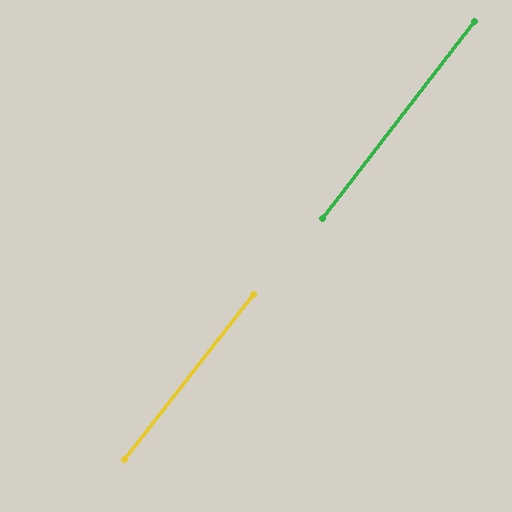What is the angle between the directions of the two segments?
Approximately 1 degree.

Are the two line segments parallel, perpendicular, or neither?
Parallel — their directions differ by only 0.5°.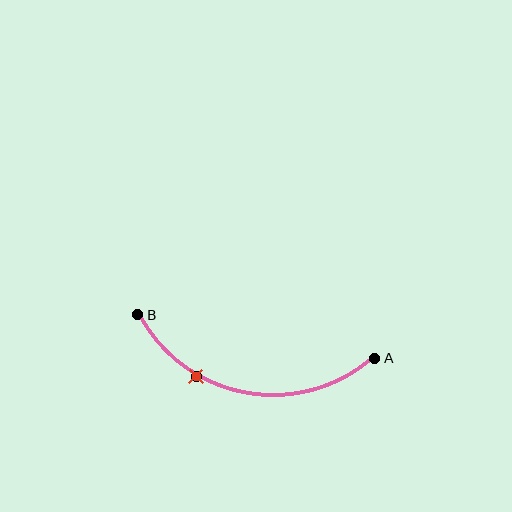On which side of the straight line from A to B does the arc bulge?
The arc bulges below the straight line connecting A and B.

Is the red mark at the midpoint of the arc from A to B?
No. The red mark lies on the arc but is closer to endpoint B. The arc midpoint would be at the point on the curve equidistant along the arc from both A and B.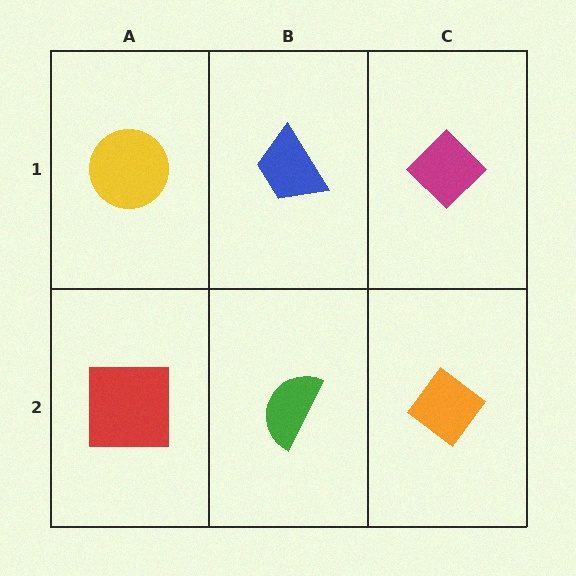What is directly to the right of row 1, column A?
A blue trapezoid.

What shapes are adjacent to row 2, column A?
A yellow circle (row 1, column A), a green semicircle (row 2, column B).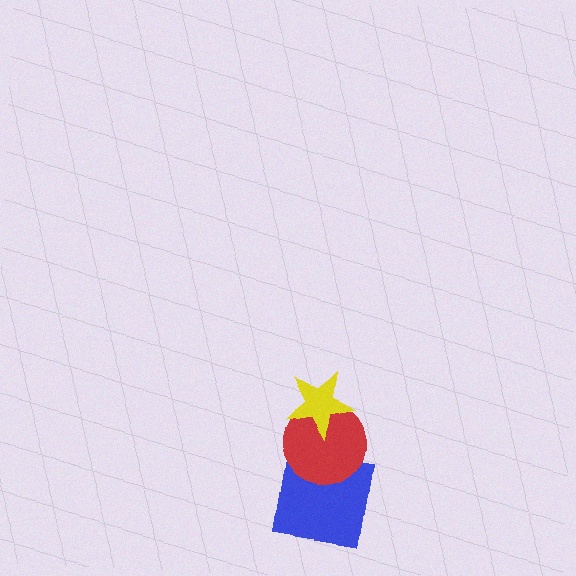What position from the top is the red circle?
The red circle is 2nd from the top.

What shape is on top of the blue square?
The red circle is on top of the blue square.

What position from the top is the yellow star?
The yellow star is 1st from the top.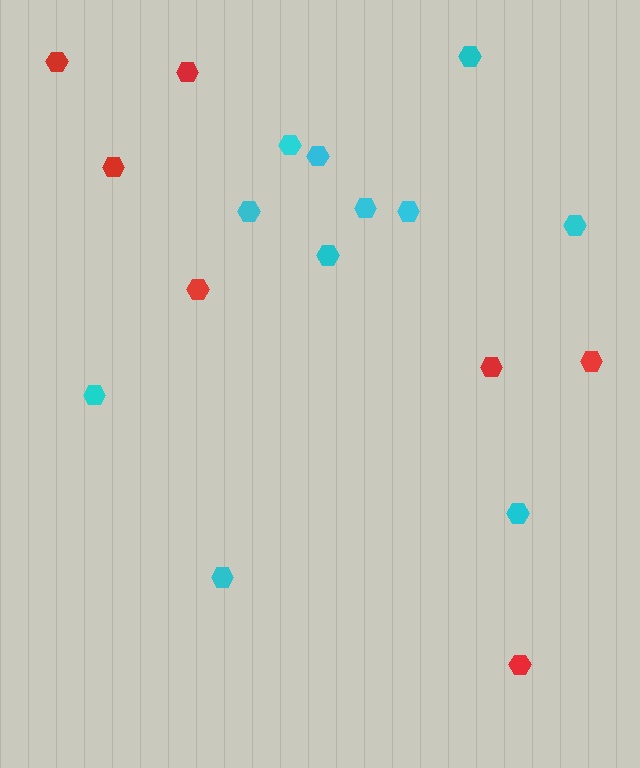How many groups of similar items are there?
There are 2 groups: one group of cyan hexagons (11) and one group of red hexagons (7).